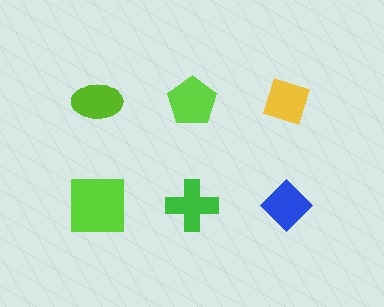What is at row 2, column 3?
A blue diamond.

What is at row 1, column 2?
A lime pentagon.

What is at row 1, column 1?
A lime ellipse.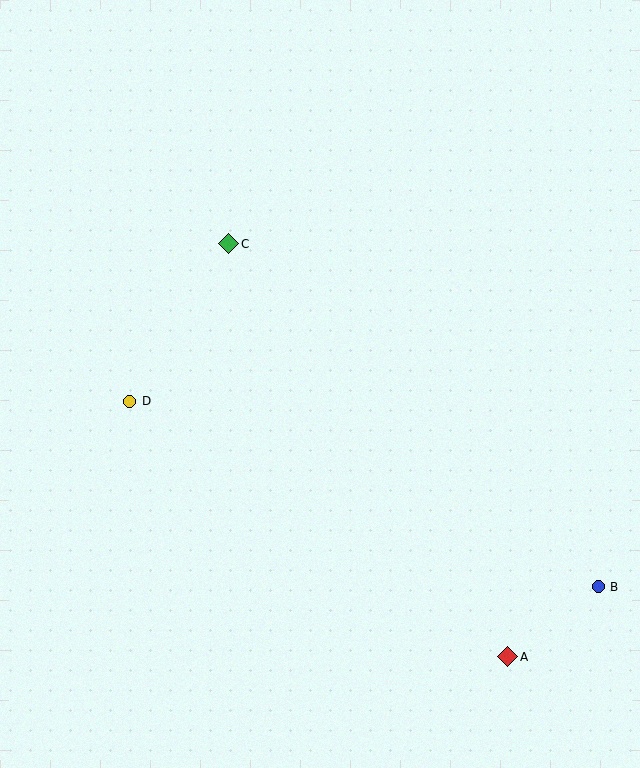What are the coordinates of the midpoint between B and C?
The midpoint between B and C is at (413, 415).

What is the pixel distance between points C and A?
The distance between C and A is 498 pixels.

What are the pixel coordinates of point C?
Point C is at (229, 244).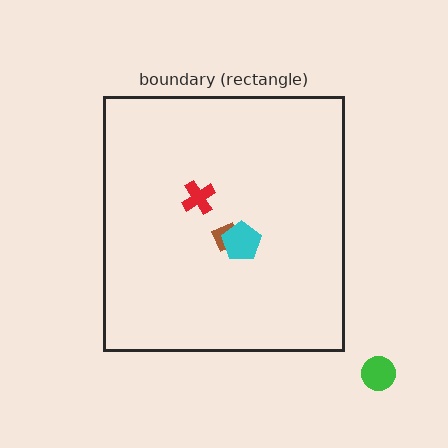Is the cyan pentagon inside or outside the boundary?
Inside.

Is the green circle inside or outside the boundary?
Outside.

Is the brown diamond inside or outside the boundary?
Inside.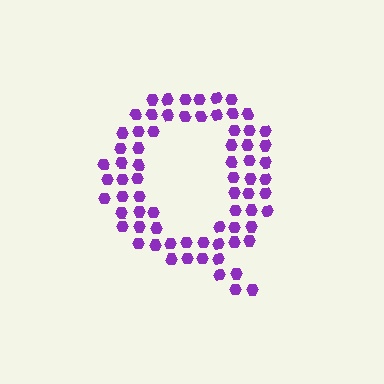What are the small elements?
The small elements are hexagons.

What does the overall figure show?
The overall figure shows the letter Q.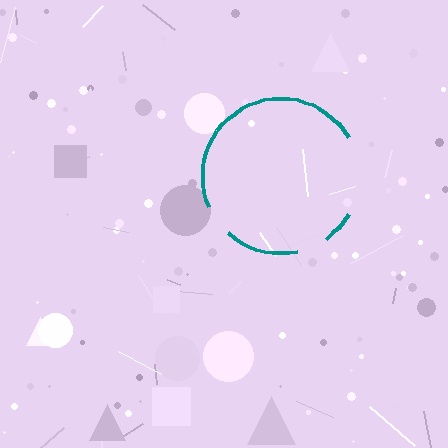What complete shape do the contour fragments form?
The contour fragments form a circle.